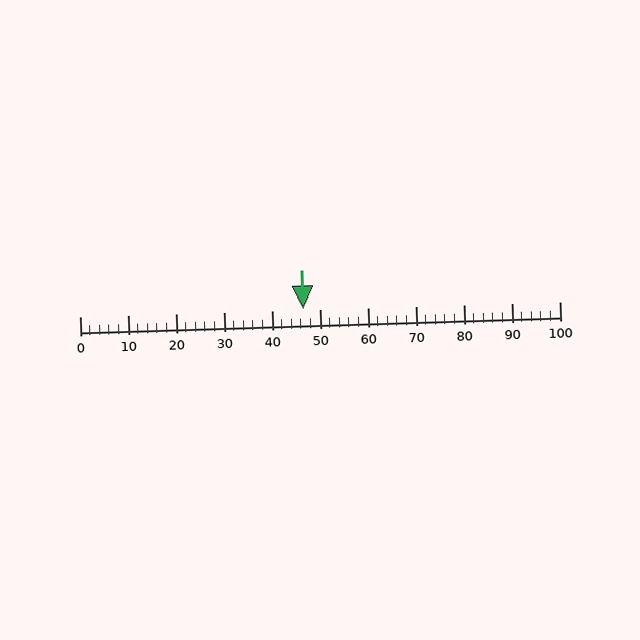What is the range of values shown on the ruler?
The ruler shows values from 0 to 100.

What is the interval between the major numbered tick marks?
The major tick marks are spaced 10 units apart.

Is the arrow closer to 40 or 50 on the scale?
The arrow is closer to 50.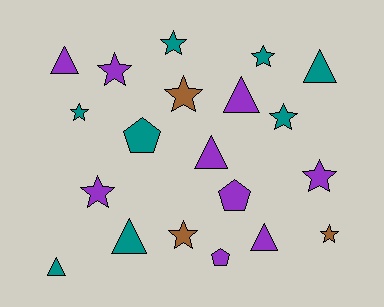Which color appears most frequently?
Purple, with 9 objects.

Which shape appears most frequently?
Star, with 10 objects.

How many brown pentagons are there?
There are no brown pentagons.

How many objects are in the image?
There are 20 objects.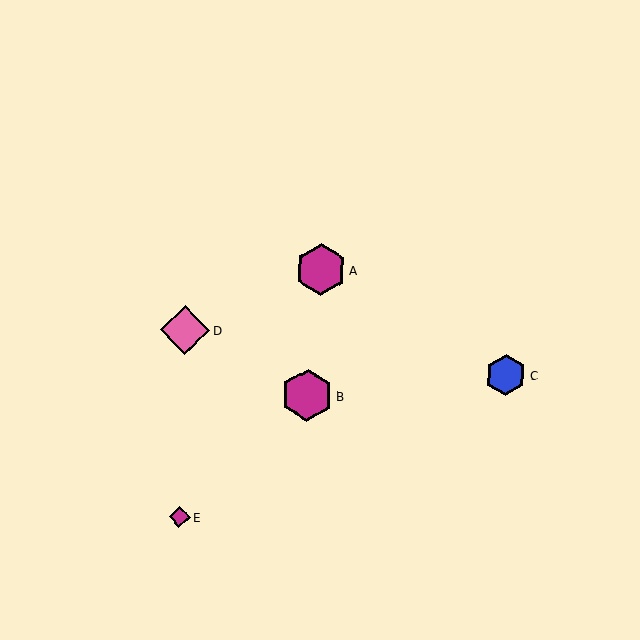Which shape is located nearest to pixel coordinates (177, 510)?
The magenta diamond (labeled E) at (179, 517) is nearest to that location.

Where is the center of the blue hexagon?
The center of the blue hexagon is at (506, 375).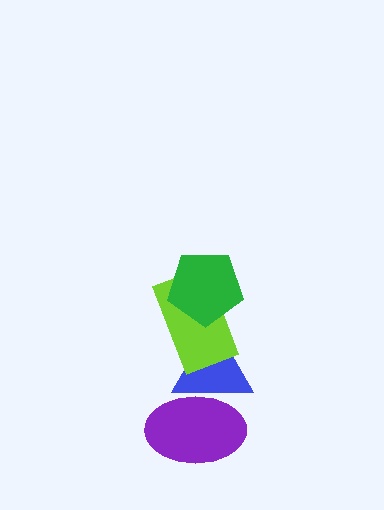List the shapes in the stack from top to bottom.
From top to bottom: the green pentagon, the lime rectangle, the blue triangle, the purple ellipse.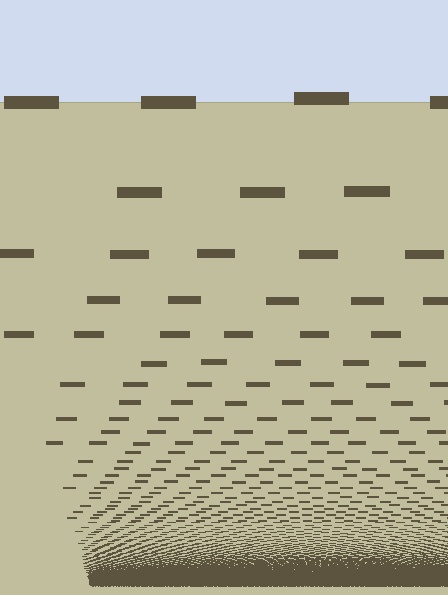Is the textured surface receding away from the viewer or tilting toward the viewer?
The surface appears to tilt toward the viewer. Texture elements get larger and sparser toward the top.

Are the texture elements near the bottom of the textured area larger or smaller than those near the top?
Smaller. The gradient is inverted — elements near the bottom are smaller and denser.